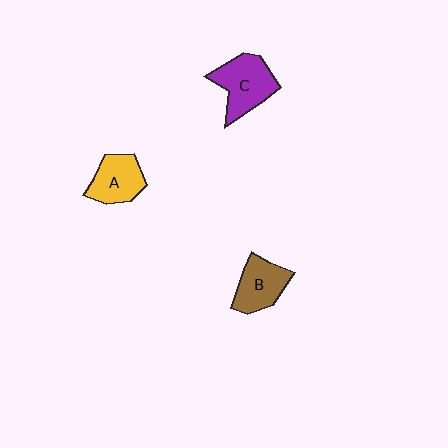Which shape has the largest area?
Shape C (purple).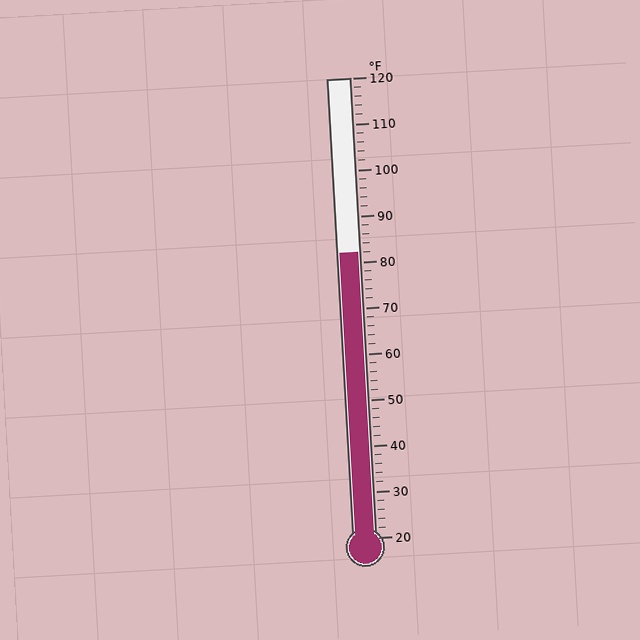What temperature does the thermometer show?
The thermometer shows approximately 82°F.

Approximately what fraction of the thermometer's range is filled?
The thermometer is filled to approximately 60% of its range.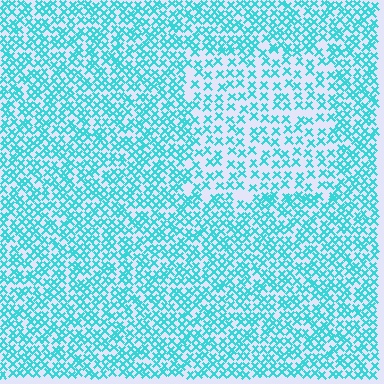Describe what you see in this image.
The image contains small cyan elements arranged at two different densities. A rectangle-shaped region is visible where the elements are less densely packed than the surrounding area.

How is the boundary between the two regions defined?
The boundary is defined by a change in element density (approximately 1.8x ratio). All elements are the same color, size, and shape.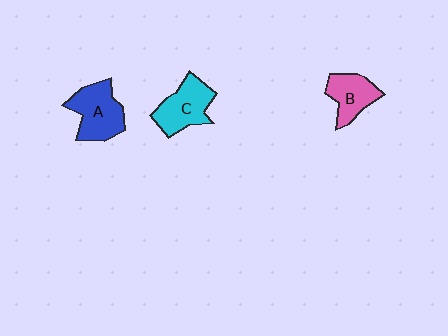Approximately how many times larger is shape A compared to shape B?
Approximately 1.3 times.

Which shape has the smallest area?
Shape B (pink).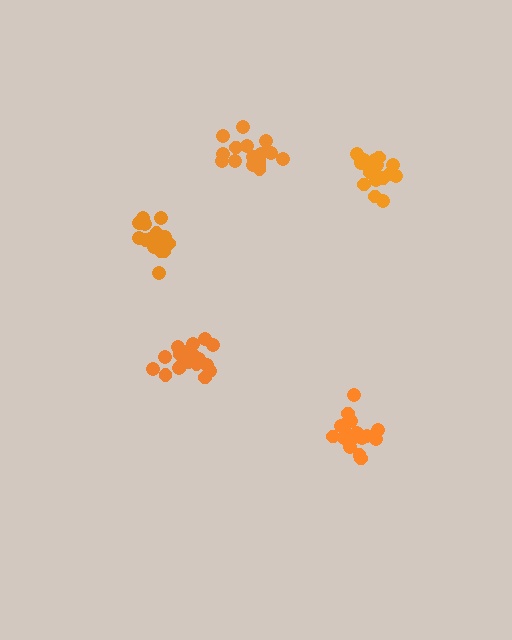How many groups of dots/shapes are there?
There are 5 groups.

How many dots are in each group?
Group 1: 20 dots, Group 2: 17 dots, Group 3: 17 dots, Group 4: 19 dots, Group 5: 19 dots (92 total).